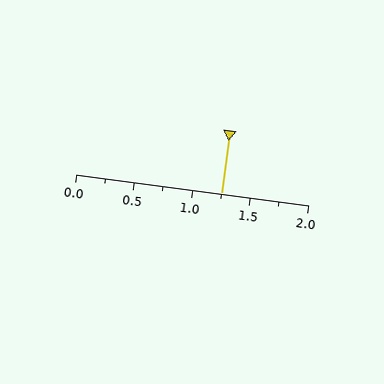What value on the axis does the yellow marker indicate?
The marker indicates approximately 1.25.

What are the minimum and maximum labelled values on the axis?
The axis runs from 0.0 to 2.0.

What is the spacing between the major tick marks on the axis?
The major ticks are spaced 0.5 apart.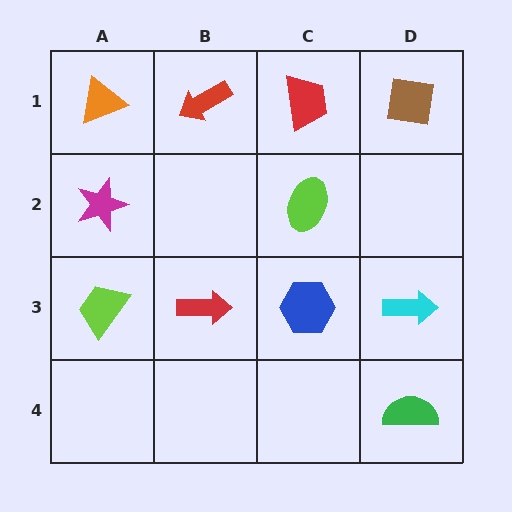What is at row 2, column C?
A lime ellipse.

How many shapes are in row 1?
4 shapes.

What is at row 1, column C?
A red trapezoid.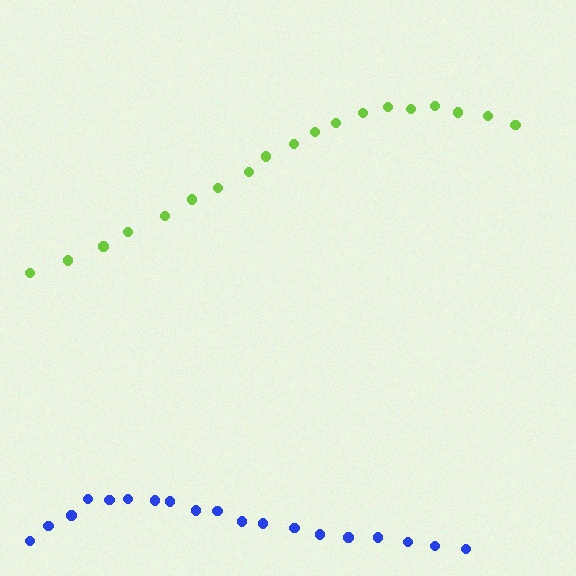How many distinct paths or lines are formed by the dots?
There are 2 distinct paths.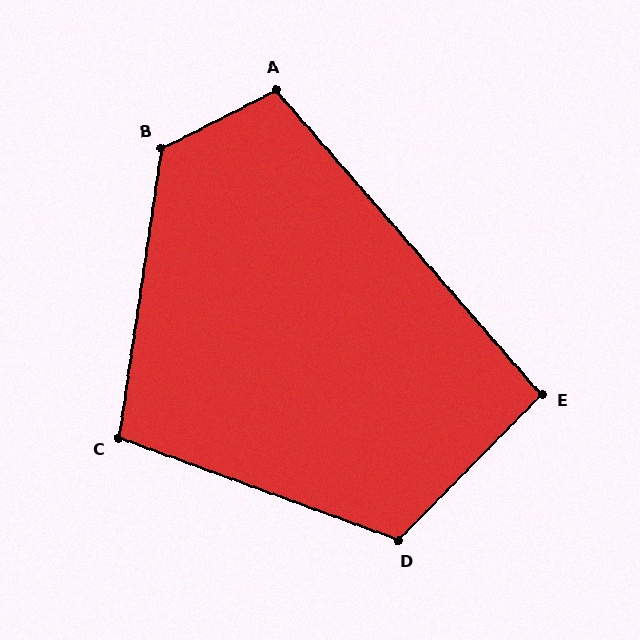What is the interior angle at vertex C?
Approximately 102 degrees (obtuse).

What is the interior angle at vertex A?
Approximately 104 degrees (obtuse).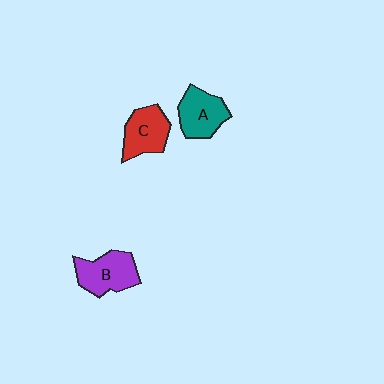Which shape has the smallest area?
Shape C (red).